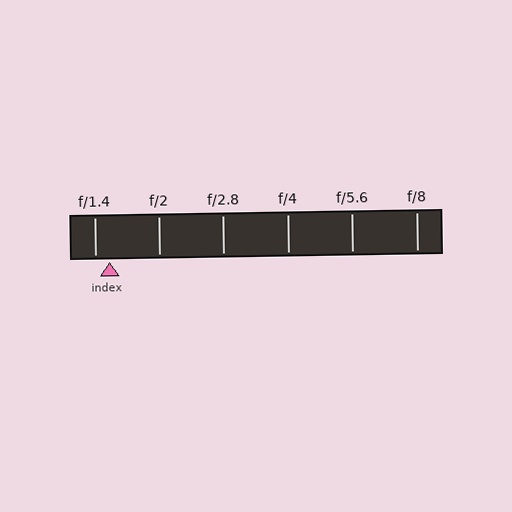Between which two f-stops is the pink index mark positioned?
The index mark is between f/1.4 and f/2.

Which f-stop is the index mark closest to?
The index mark is closest to f/1.4.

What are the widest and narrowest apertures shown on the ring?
The widest aperture shown is f/1.4 and the narrowest is f/8.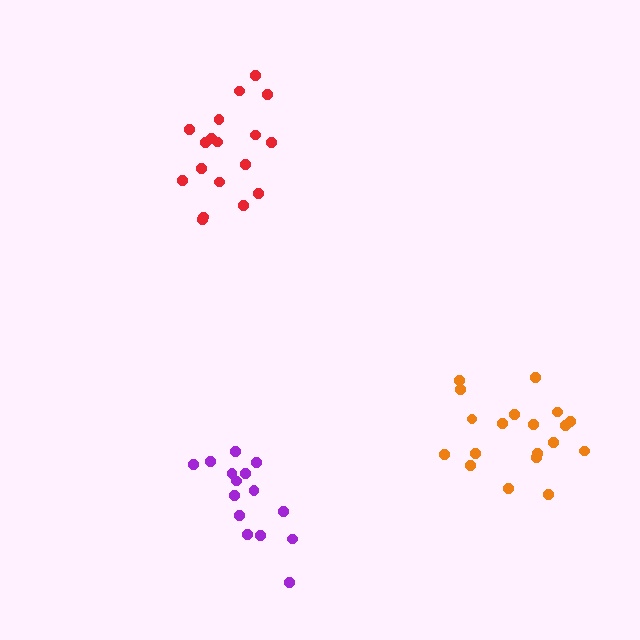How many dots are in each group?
Group 1: 15 dots, Group 2: 18 dots, Group 3: 20 dots (53 total).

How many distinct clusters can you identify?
There are 3 distinct clusters.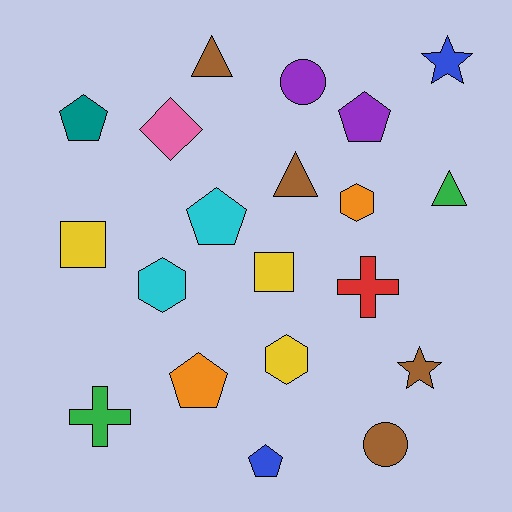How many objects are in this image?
There are 20 objects.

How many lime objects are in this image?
There are no lime objects.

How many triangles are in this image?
There are 3 triangles.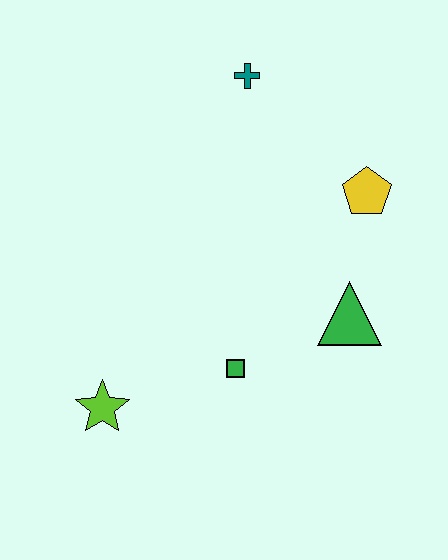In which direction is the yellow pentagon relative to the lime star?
The yellow pentagon is to the right of the lime star.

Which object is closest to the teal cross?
The yellow pentagon is closest to the teal cross.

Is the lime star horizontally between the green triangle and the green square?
No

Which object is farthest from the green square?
The teal cross is farthest from the green square.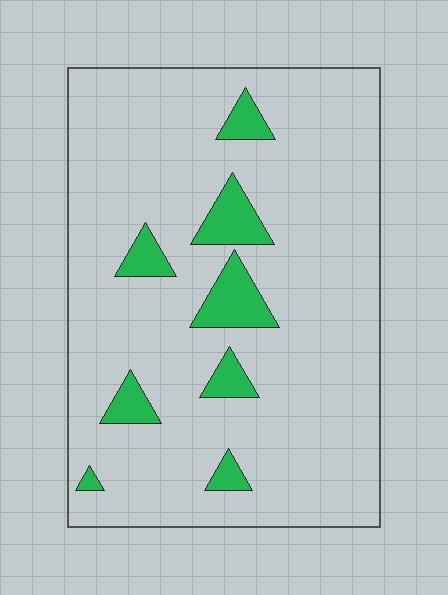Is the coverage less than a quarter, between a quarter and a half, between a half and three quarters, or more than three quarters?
Less than a quarter.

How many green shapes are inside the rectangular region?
8.